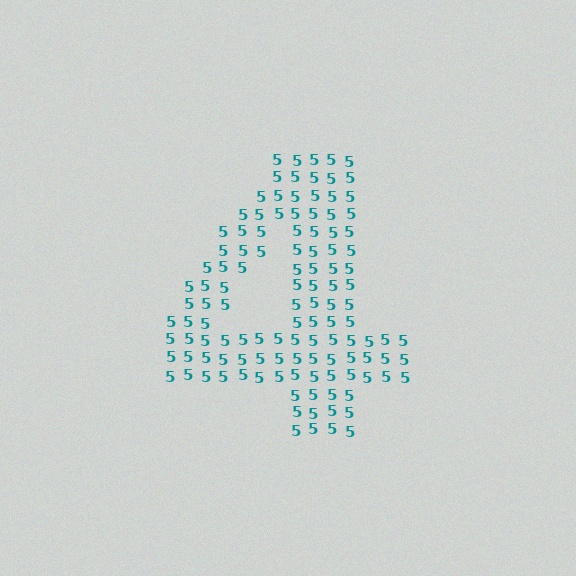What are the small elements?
The small elements are digit 5's.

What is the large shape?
The large shape is the digit 4.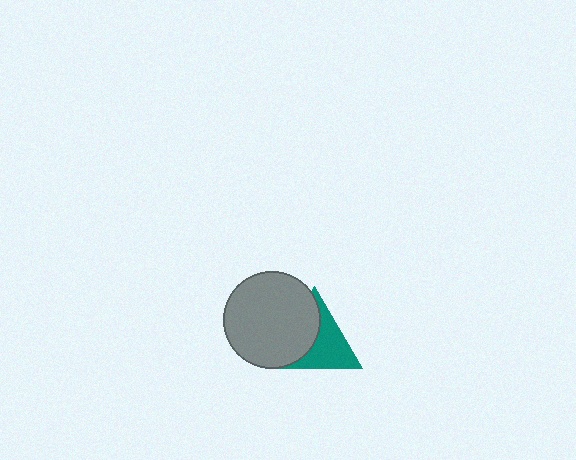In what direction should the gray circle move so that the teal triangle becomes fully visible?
The gray circle should move left. That is the shortest direction to clear the overlap and leave the teal triangle fully visible.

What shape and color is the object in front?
The object in front is a gray circle.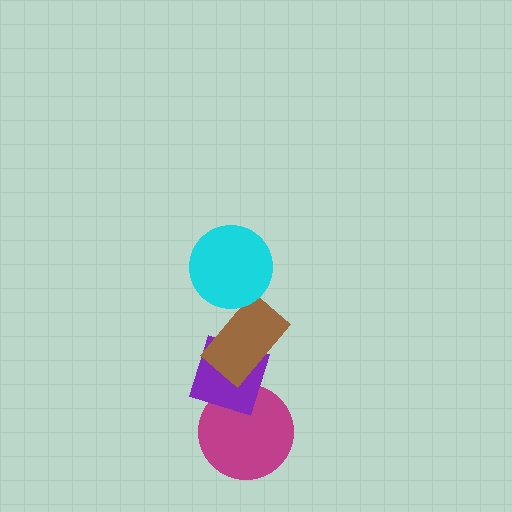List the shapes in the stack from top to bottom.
From top to bottom: the cyan circle, the brown rectangle, the purple diamond, the magenta circle.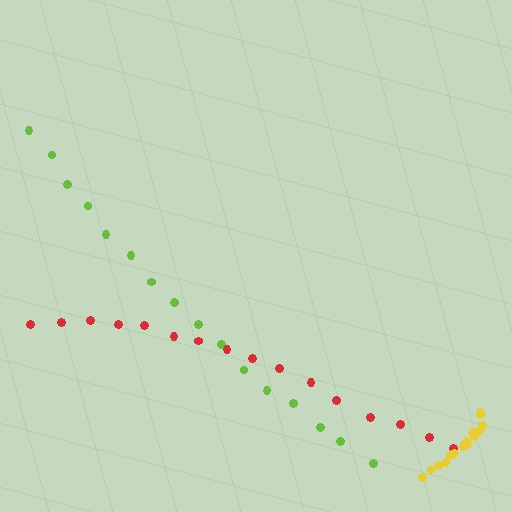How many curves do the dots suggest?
There are 3 distinct paths.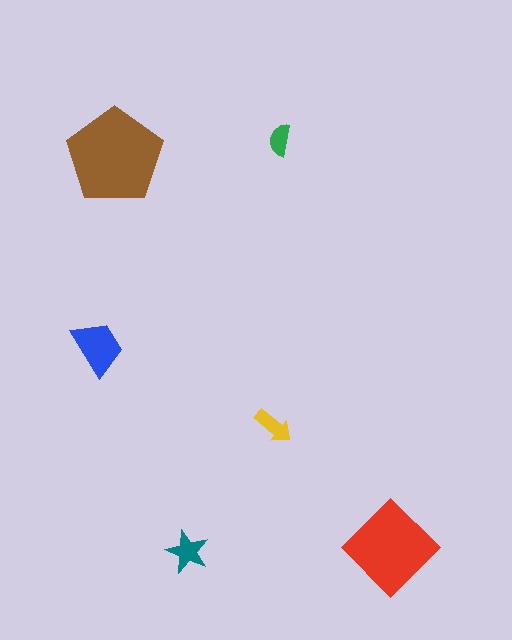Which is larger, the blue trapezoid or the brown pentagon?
The brown pentagon.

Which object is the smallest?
The green semicircle.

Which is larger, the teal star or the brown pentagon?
The brown pentagon.